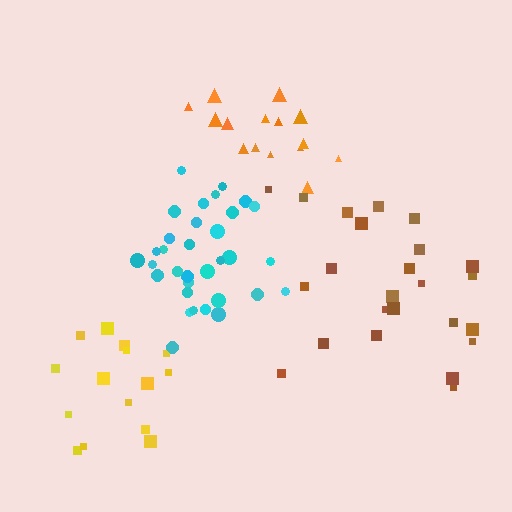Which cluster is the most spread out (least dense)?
Brown.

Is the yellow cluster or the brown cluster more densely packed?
Yellow.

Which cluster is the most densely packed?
Cyan.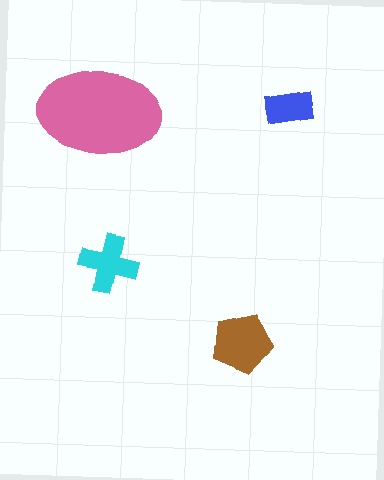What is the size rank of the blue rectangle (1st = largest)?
4th.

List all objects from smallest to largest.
The blue rectangle, the cyan cross, the brown pentagon, the pink ellipse.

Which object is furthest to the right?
The blue rectangle is rightmost.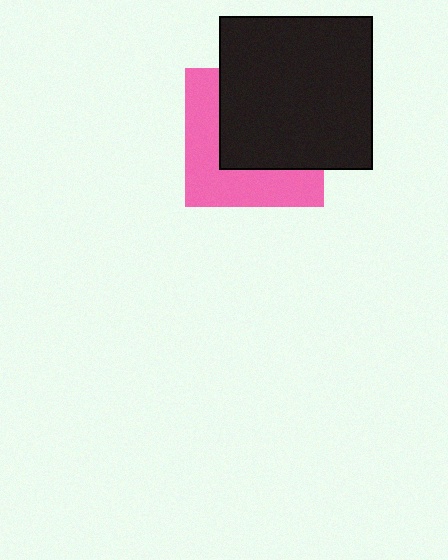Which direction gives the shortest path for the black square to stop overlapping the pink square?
Moving toward the upper-right gives the shortest separation.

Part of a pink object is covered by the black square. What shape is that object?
It is a square.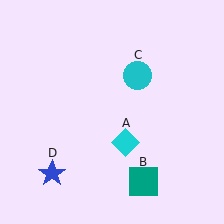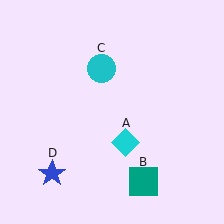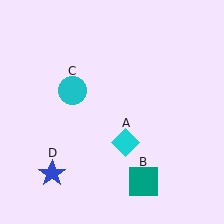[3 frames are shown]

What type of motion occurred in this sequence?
The cyan circle (object C) rotated counterclockwise around the center of the scene.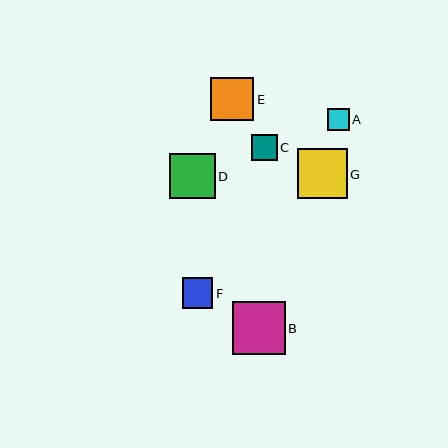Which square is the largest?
Square B is the largest with a size of approximately 53 pixels.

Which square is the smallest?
Square A is the smallest with a size of approximately 21 pixels.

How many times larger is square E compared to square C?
Square E is approximately 1.7 times the size of square C.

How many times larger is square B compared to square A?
Square B is approximately 2.5 times the size of square A.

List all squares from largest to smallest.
From largest to smallest: B, G, D, E, F, C, A.